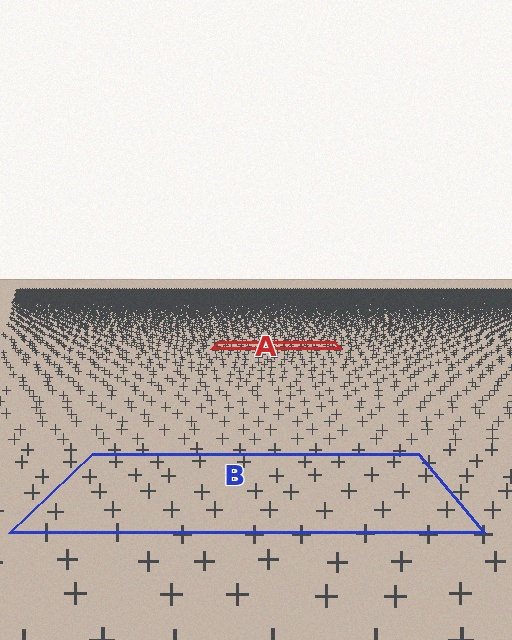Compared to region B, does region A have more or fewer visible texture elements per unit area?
Region A has more texture elements per unit area — they are packed more densely because it is farther away.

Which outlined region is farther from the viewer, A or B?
Region A is farther from the viewer — the texture elements inside it appear smaller and more densely packed.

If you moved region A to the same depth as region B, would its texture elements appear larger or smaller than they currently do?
They would appear larger. At a closer depth, the same texture elements are projected at a bigger on-screen size.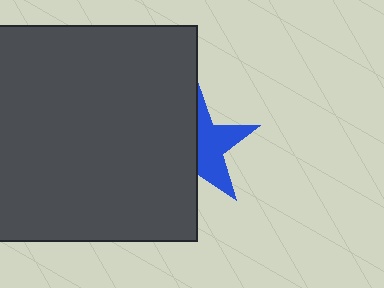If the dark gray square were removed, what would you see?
You would see the complete blue star.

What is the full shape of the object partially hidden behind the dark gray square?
The partially hidden object is a blue star.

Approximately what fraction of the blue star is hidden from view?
Roughly 52% of the blue star is hidden behind the dark gray square.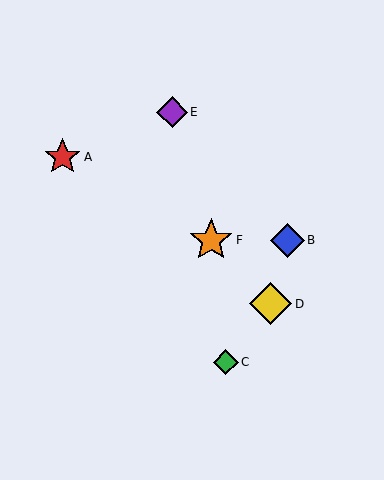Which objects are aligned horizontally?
Objects B, F are aligned horizontally.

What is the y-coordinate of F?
Object F is at y≈240.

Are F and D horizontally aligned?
No, F is at y≈240 and D is at y≈304.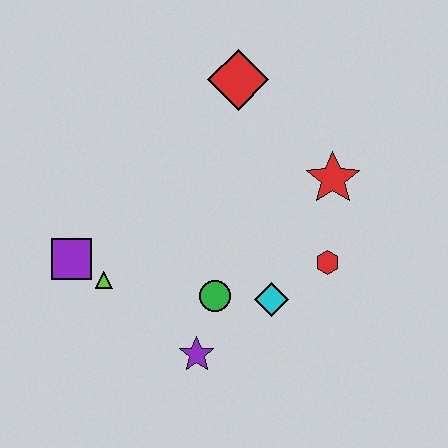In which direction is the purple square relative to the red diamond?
The purple square is below the red diamond.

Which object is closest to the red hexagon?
The cyan diamond is closest to the red hexagon.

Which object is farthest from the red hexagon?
The purple square is farthest from the red hexagon.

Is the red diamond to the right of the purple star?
Yes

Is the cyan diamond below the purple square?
Yes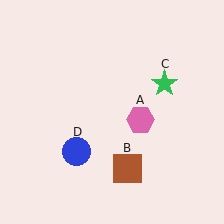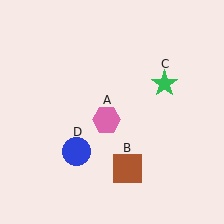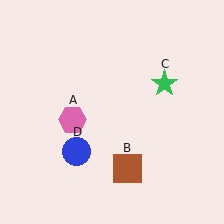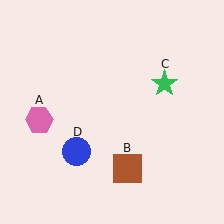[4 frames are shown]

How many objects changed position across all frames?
1 object changed position: pink hexagon (object A).